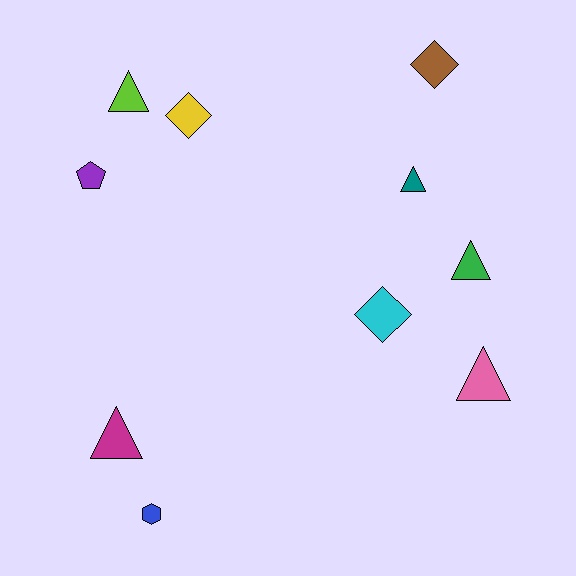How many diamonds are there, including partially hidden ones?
There are 3 diamonds.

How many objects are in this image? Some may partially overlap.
There are 10 objects.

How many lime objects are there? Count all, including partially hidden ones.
There is 1 lime object.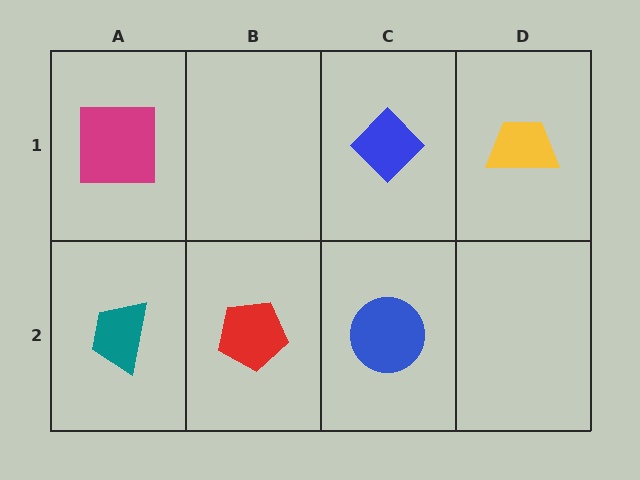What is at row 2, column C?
A blue circle.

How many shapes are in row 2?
3 shapes.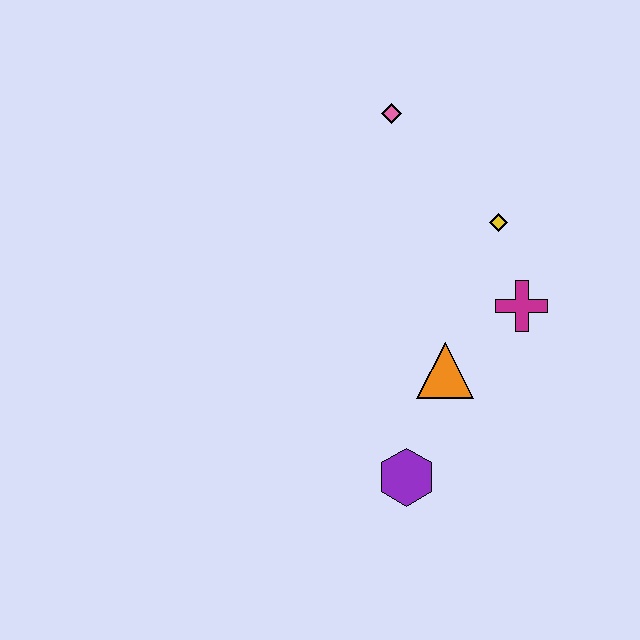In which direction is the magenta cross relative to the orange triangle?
The magenta cross is to the right of the orange triangle.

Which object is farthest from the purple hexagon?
The pink diamond is farthest from the purple hexagon.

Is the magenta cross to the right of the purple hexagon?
Yes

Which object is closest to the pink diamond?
The yellow diamond is closest to the pink diamond.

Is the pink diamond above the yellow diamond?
Yes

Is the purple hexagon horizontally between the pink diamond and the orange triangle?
Yes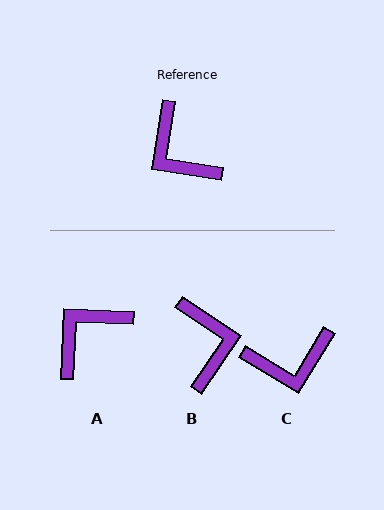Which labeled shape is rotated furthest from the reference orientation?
B, about 155 degrees away.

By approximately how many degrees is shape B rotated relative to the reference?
Approximately 155 degrees counter-clockwise.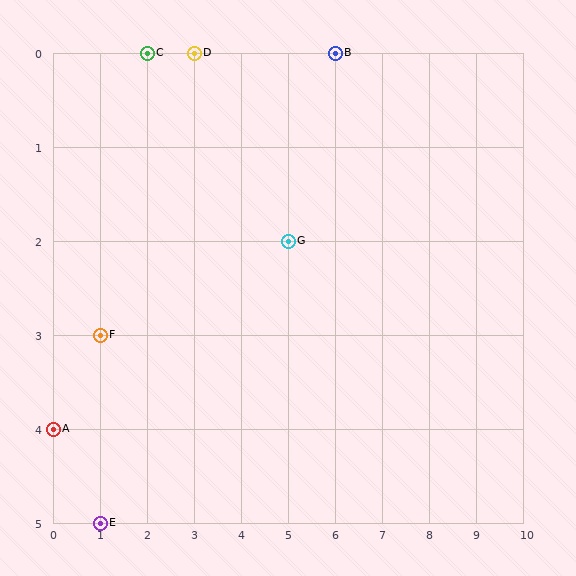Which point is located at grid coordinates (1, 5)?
Point E is at (1, 5).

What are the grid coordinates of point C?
Point C is at grid coordinates (2, 0).